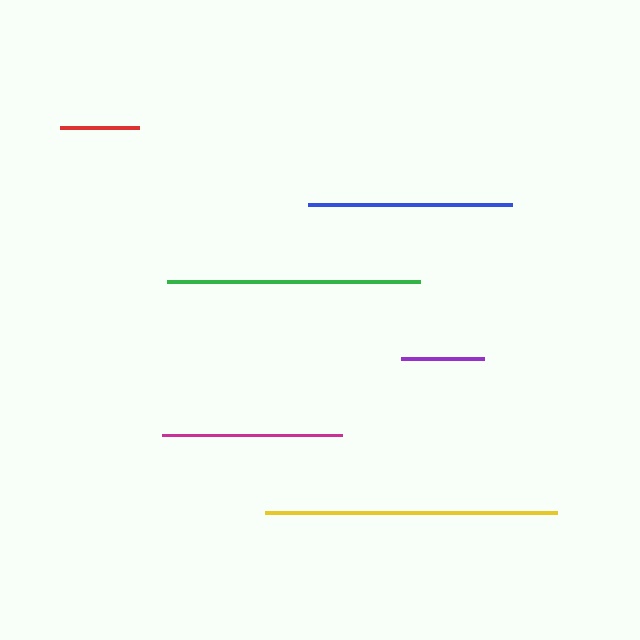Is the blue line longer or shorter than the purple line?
The blue line is longer than the purple line.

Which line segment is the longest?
The yellow line is the longest at approximately 292 pixels.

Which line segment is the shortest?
The red line is the shortest at approximately 79 pixels.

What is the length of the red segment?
The red segment is approximately 79 pixels long.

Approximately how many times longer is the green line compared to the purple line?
The green line is approximately 3.1 times the length of the purple line.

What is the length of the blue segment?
The blue segment is approximately 204 pixels long.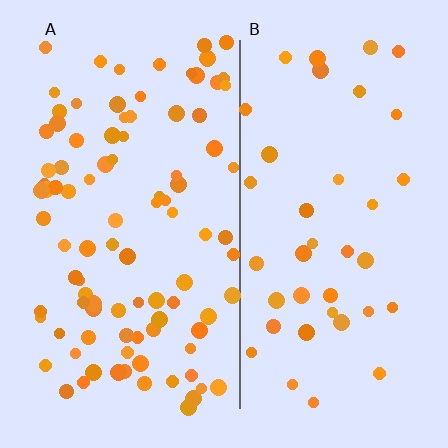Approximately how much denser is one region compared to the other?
Approximately 2.5× — region A over region B.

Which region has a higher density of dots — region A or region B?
A (the left).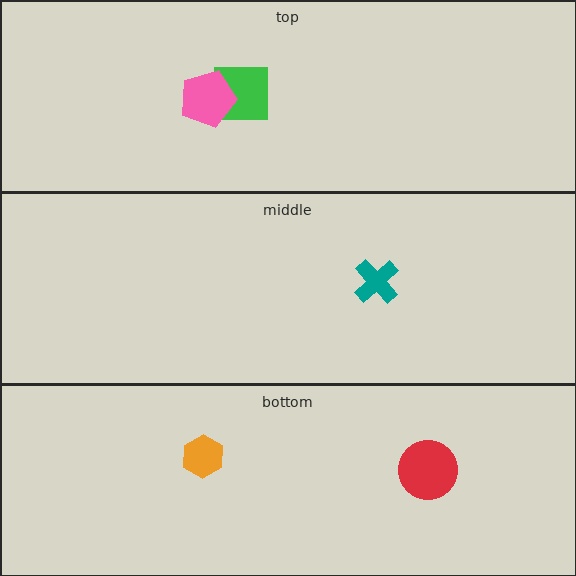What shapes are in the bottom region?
The red circle, the orange hexagon.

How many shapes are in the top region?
2.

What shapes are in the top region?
The green square, the pink pentagon.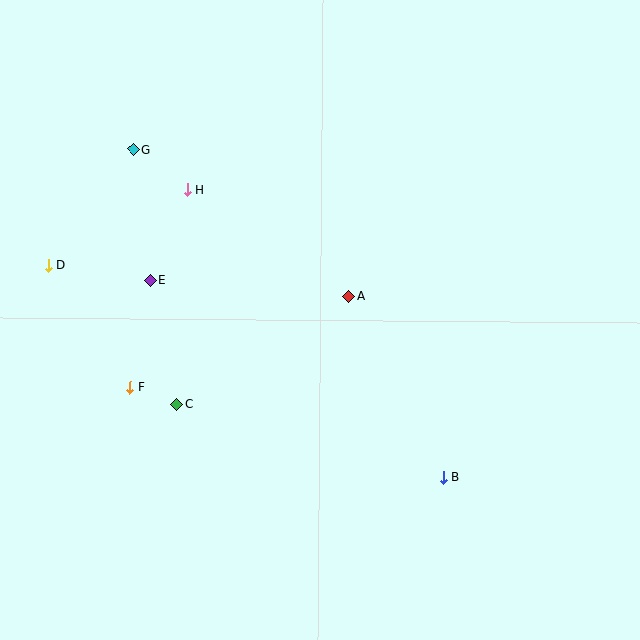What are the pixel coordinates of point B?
Point B is at (443, 477).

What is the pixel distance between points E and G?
The distance between E and G is 132 pixels.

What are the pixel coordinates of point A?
Point A is at (349, 297).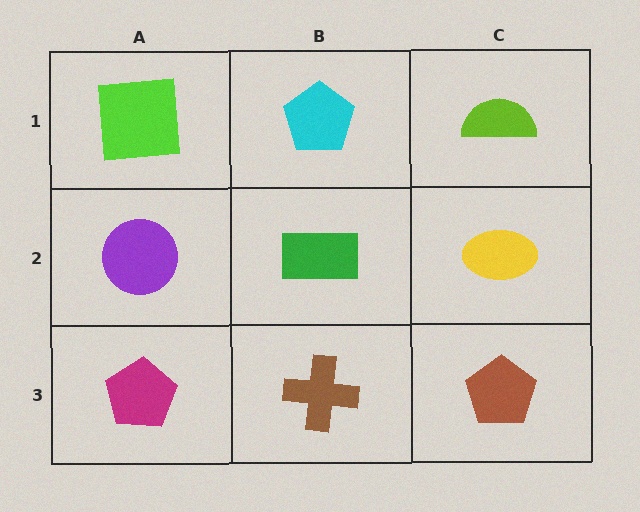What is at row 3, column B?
A brown cross.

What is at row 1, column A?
A lime square.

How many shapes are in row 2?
3 shapes.